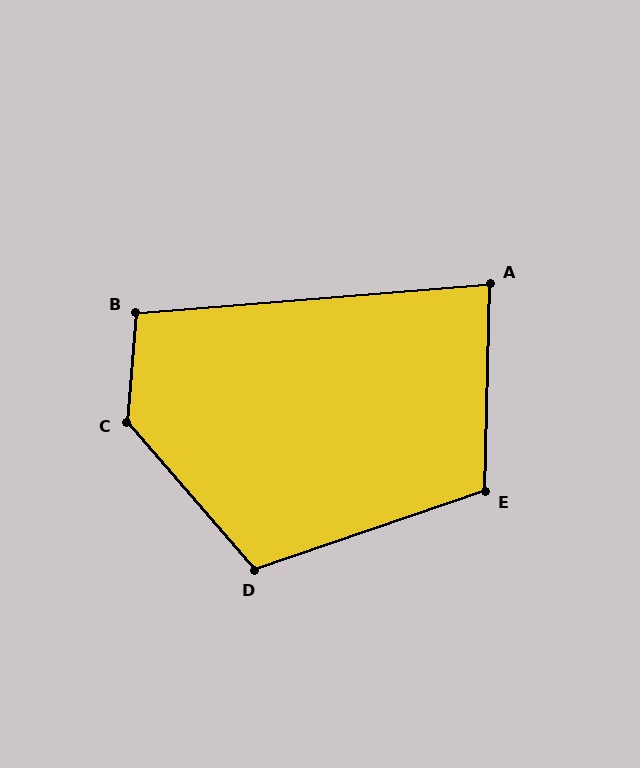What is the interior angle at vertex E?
Approximately 110 degrees (obtuse).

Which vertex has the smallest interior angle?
A, at approximately 84 degrees.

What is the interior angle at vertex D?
Approximately 112 degrees (obtuse).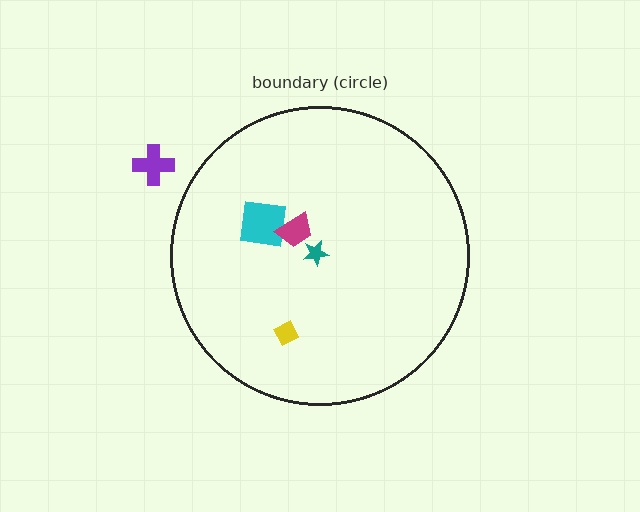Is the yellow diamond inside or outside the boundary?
Inside.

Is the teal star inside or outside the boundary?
Inside.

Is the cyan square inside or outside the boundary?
Inside.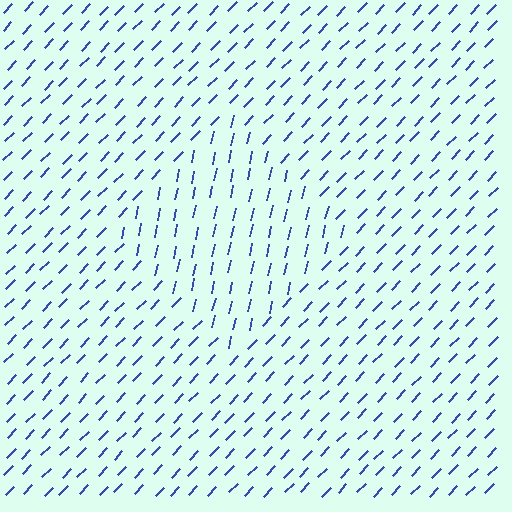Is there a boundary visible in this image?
Yes, there is a texture boundary formed by a change in line orientation.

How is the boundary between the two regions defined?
The boundary is defined purely by a change in line orientation (approximately 31 degrees difference). All lines are the same color and thickness.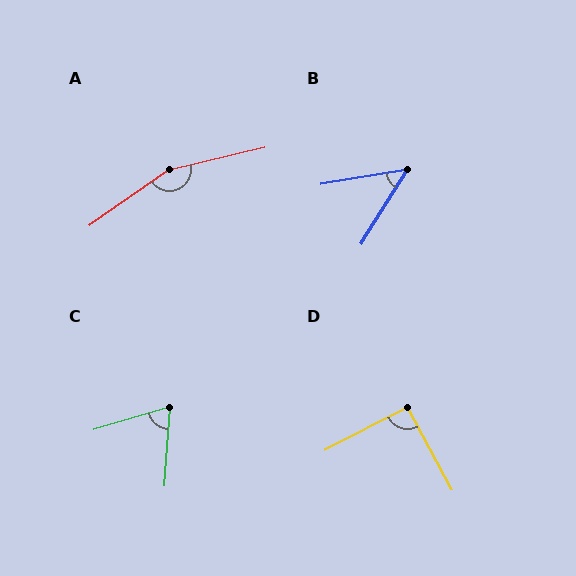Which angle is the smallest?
B, at approximately 48 degrees.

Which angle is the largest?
A, at approximately 158 degrees.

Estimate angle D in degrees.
Approximately 91 degrees.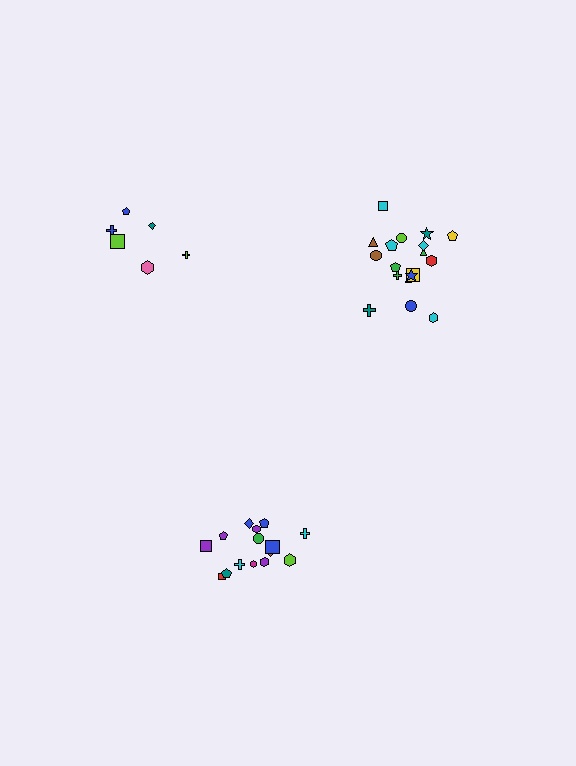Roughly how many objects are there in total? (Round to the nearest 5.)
Roughly 40 objects in total.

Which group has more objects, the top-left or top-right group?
The top-right group.